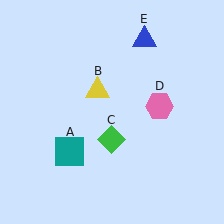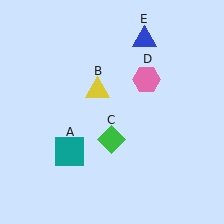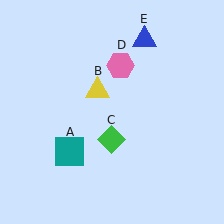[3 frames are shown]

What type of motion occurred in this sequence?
The pink hexagon (object D) rotated counterclockwise around the center of the scene.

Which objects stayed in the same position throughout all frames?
Teal square (object A) and yellow triangle (object B) and green diamond (object C) and blue triangle (object E) remained stationary.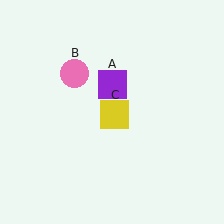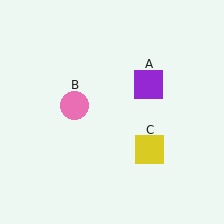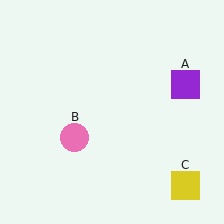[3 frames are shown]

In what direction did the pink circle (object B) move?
The pink circle (object B) moved down.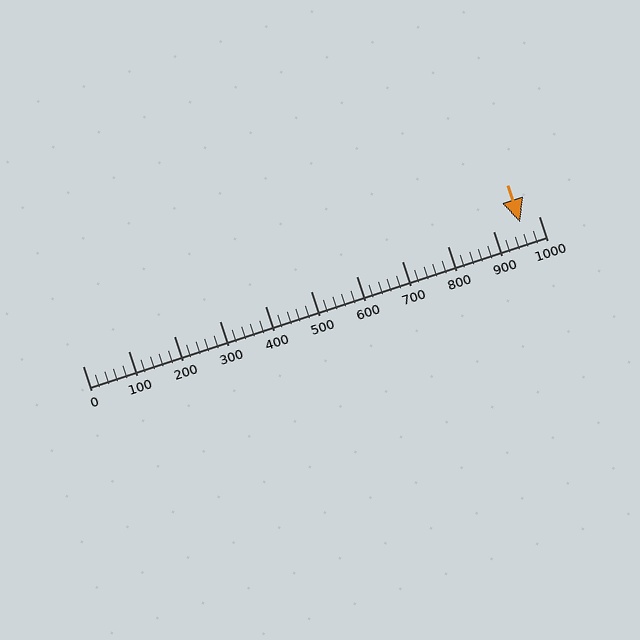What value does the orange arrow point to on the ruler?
The orange arrow points to approximately 960.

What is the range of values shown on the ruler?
The ruler shows values from 0 to 1000.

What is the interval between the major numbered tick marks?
The major tick marks are spaced 100 units apart.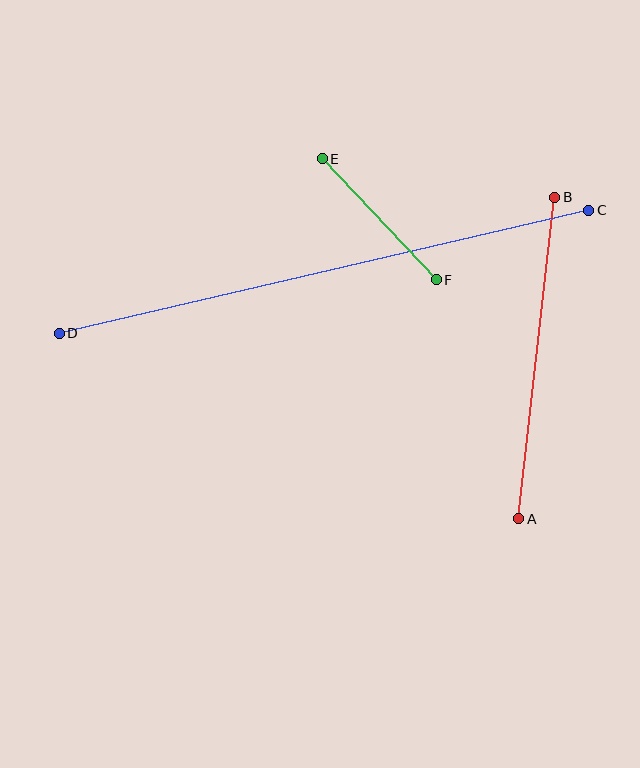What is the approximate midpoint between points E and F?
The midpoint is at approximately (379, 219) pixels.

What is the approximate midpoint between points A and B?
The midpoint is at approximately (537, 358) pixels.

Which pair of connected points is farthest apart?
Points C and D are farthest apart.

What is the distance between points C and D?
The distance is approximately 543 pixels.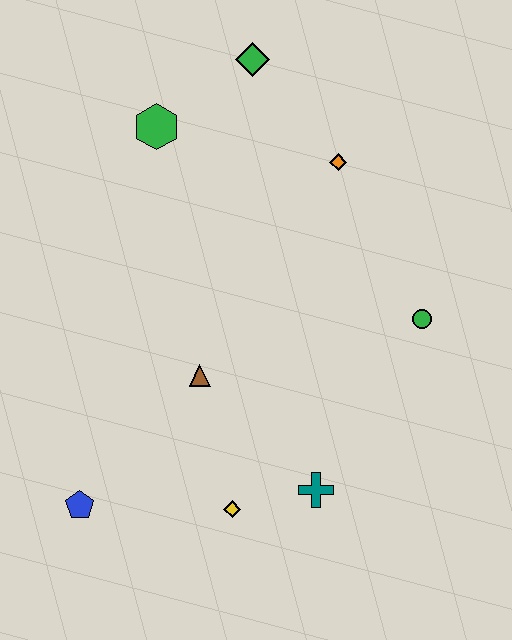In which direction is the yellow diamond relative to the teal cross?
The yellow diamond is to the left of the teal cross.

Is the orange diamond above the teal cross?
Yes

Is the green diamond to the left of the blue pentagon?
No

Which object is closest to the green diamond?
The green hexagon is closest to the green diamond.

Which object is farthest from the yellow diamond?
The green diamond is farthest from the yellow diamond.